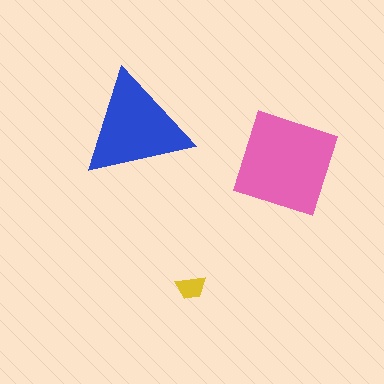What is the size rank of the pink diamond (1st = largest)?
1st.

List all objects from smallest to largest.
The yellow trapezoid, the blue triangle, the pink diamond.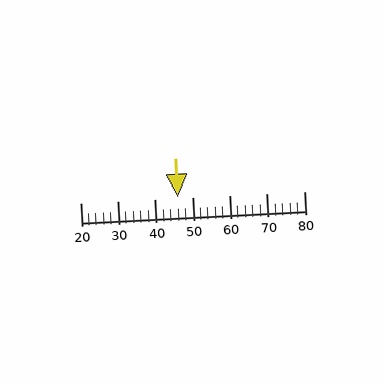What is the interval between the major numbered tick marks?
The major tick marks are spaced 10 units apart.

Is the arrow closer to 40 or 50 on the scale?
The arrow is closer to 50.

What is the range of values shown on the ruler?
The ruler shows values from 20 to 80.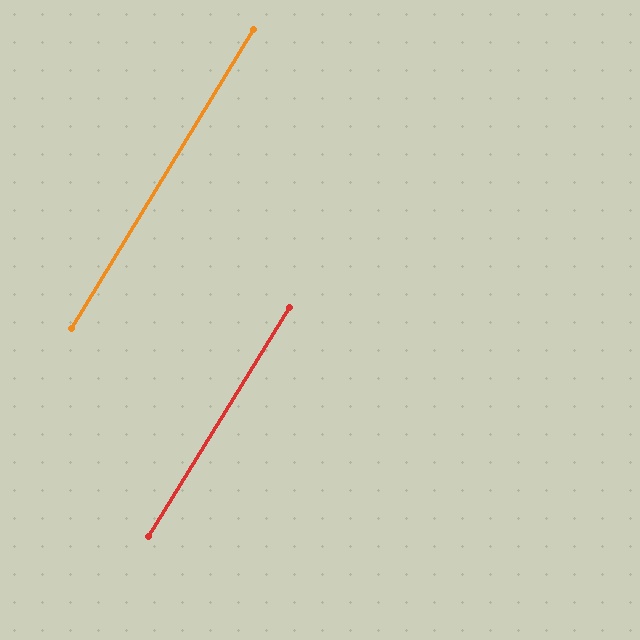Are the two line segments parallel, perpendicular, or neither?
Parallel — their directions differ by only 0.3°.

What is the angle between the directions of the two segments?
Approximately 0 degrees.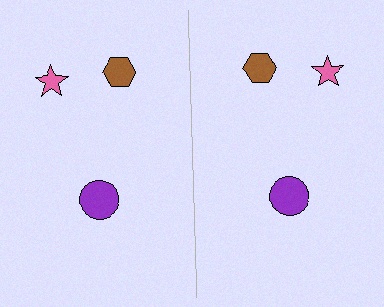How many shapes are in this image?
There are 6 shapes in this image.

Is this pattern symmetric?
Yes, this pattern has bilateral (reflection) symmetry.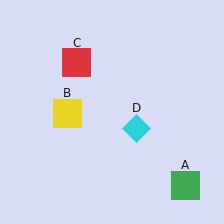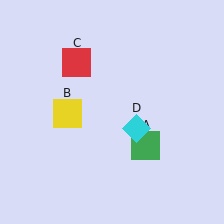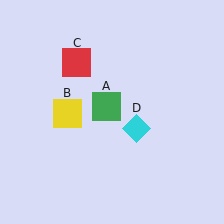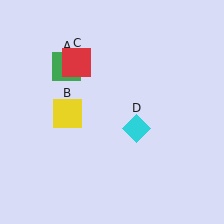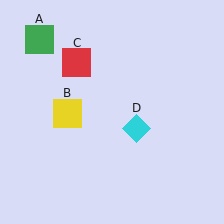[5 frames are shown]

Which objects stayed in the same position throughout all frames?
Yellow square (object B) and red square (object C) and cyan diamond (object D) remained stationary.